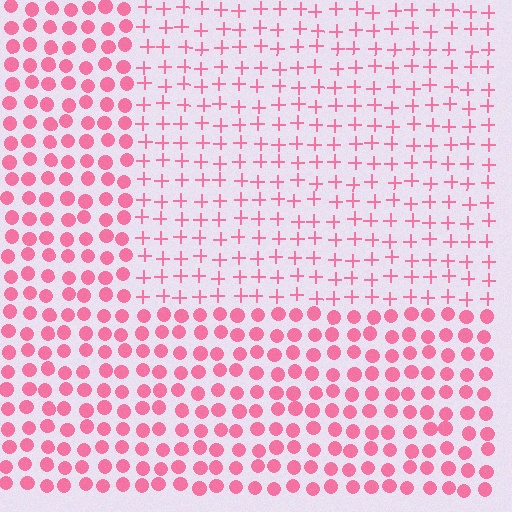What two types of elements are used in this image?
The image uses plus signs inside the rectangle region and circles outside it.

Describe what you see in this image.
The image is filled with small pink elements arranged in a uniform grid. A rectangle-shaped region contains plus signs, while the surrounding area contains circles. The boundary is defined purely by the change in element shape.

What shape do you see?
I see a rectangle.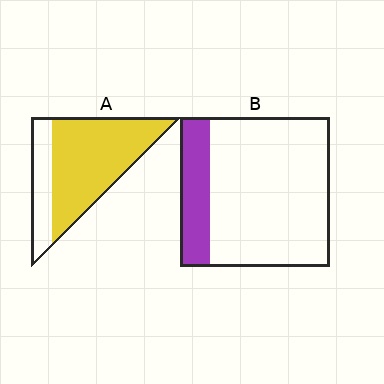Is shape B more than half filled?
No.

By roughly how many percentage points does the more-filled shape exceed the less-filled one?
By roughly 55 percentage points (A over B).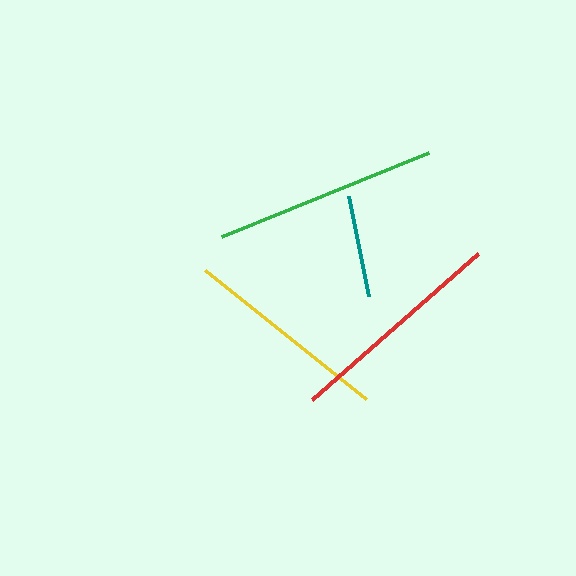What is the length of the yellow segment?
The yellow segment is approximately 206 pixels long.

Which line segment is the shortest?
The teal line is the shortest at approximately 102 pixels.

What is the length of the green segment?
The green segment is approximately 224 pixels long.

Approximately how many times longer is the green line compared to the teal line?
The green line is approximately 2.2 times the length of the teal line.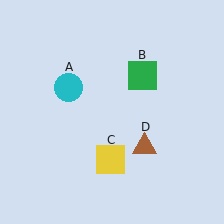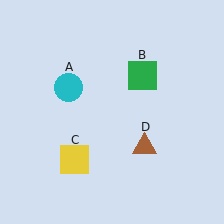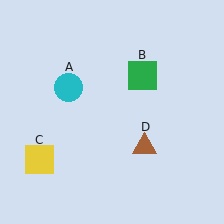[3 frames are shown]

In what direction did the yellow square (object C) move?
The yellow square (object C) moved left.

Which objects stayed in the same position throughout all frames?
Cyan circle (object A) and green square (object B) and brown triangle (object D) remained stationary.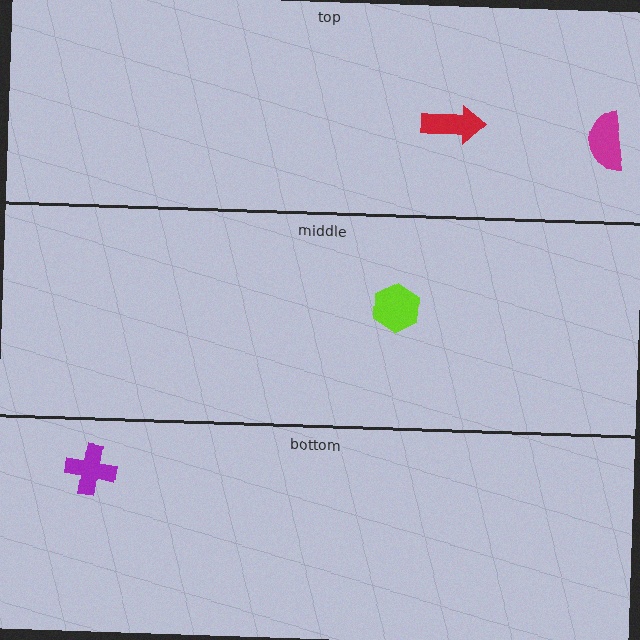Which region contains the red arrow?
The top region.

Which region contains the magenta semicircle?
The top region.